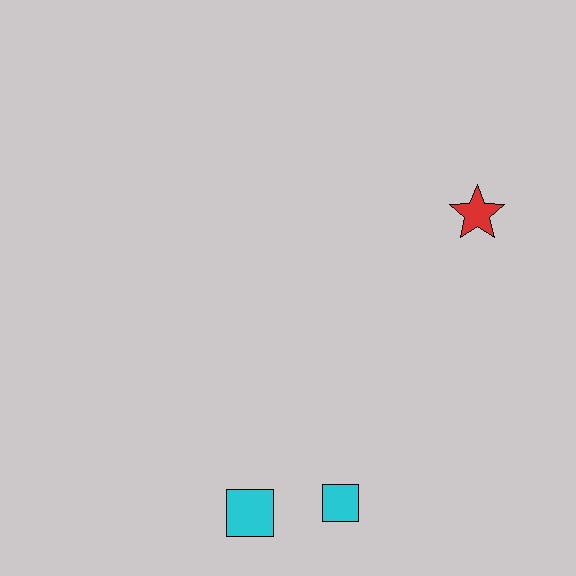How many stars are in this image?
There is 1 star.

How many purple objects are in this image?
There are no purple objects.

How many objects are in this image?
There are 3 objects.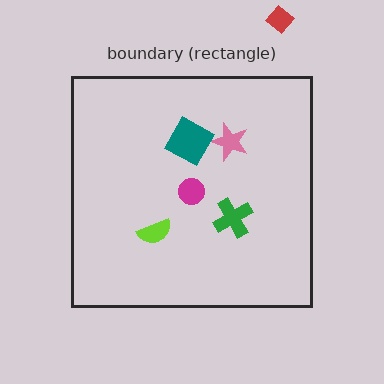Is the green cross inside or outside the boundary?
Inside.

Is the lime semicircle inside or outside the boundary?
Inside.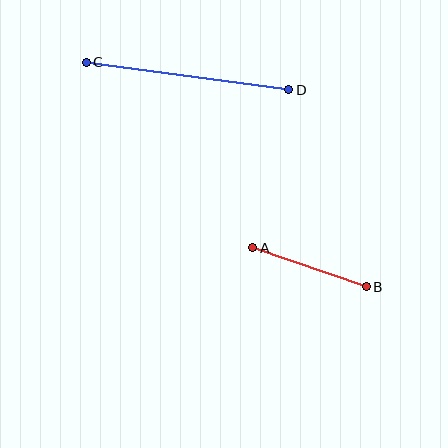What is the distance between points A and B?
The distance is approximately 120 pixels.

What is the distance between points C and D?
The distance is approximately 204 pixels.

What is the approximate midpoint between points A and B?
The midpoint is at approximately (310, 267) pixels.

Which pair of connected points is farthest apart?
Points C and D are farthest apart.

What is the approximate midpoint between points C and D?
The midpoint is at approximately (188, 76) pixels.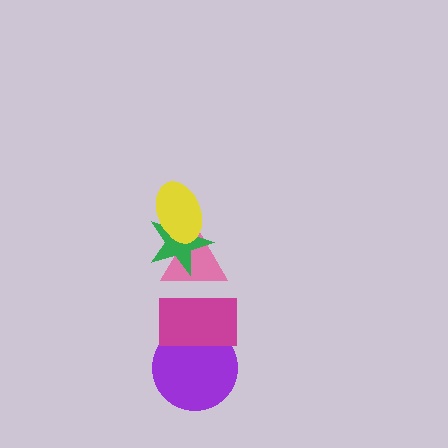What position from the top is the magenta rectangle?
The magenta rectangle is 4th from the top.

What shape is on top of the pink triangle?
The green star is on top of the pink triangle.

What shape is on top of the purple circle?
The magenta rectangle is on top of the purple circle.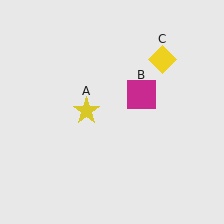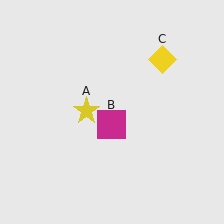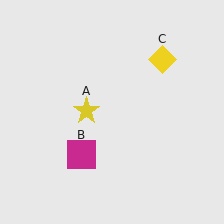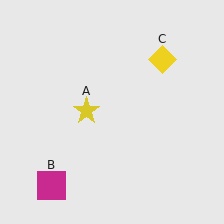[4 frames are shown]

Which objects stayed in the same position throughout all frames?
Yellow star (object A) and yellow diamond (object C) remained stationary.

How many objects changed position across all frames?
1 object changed position: magenta square (object B).